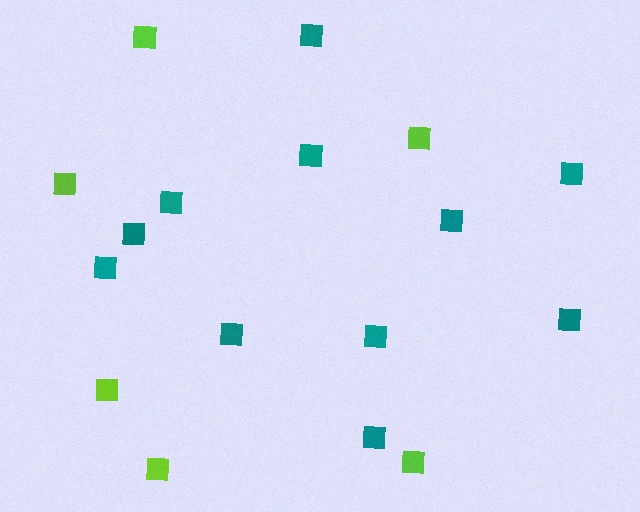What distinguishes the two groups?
There are 2 groups: one group of teal squares (11) and one group of lime squares (6).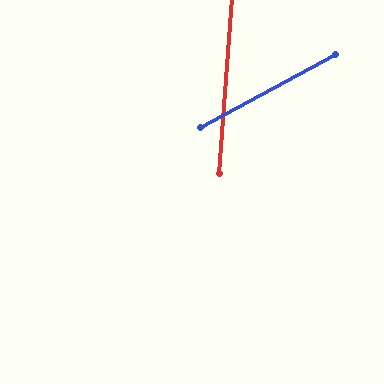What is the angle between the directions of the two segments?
Approximately 57 degrees.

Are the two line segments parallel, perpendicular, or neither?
Neither parallel nor perpendicular — they differ by about 57°.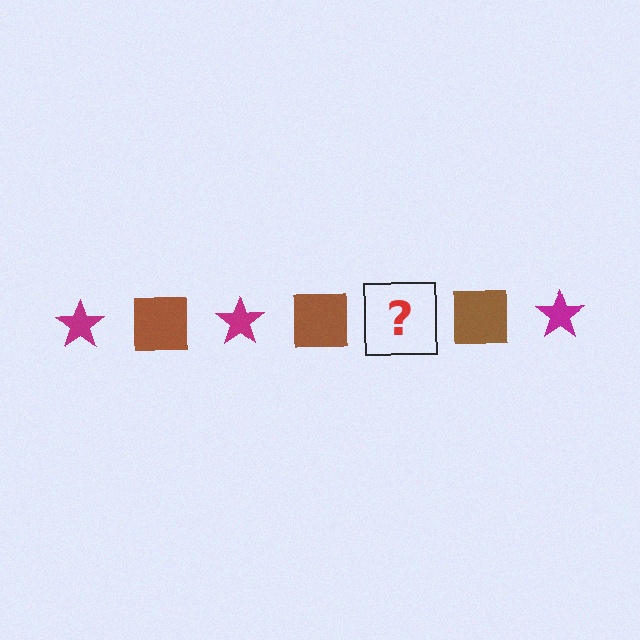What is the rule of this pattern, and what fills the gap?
The rule is that the pattern alternates between magenta star and brown square. The gap should be filled with a magenta star.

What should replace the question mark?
The question mark should be replaced with a magenta star.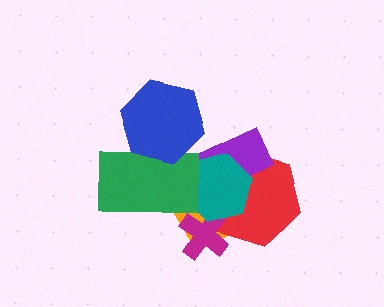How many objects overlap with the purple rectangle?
2 objects overlap with the purple rectangle.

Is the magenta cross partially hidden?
Yes, it is partially covered by another shape.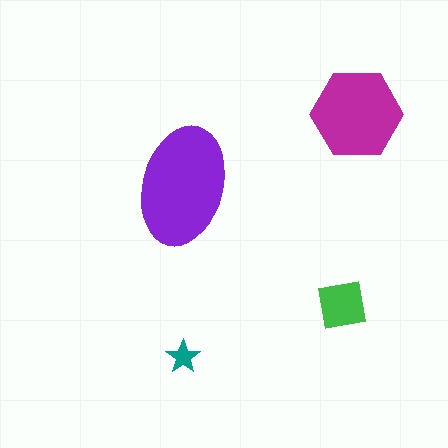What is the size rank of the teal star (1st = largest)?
4th.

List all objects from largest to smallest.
The purple ellipse, the magenta hexagon, the green square, the teal star.